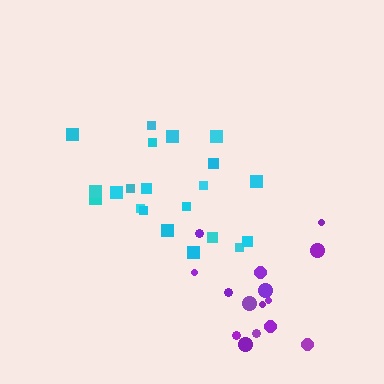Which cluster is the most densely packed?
Cyan.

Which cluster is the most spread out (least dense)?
Purple.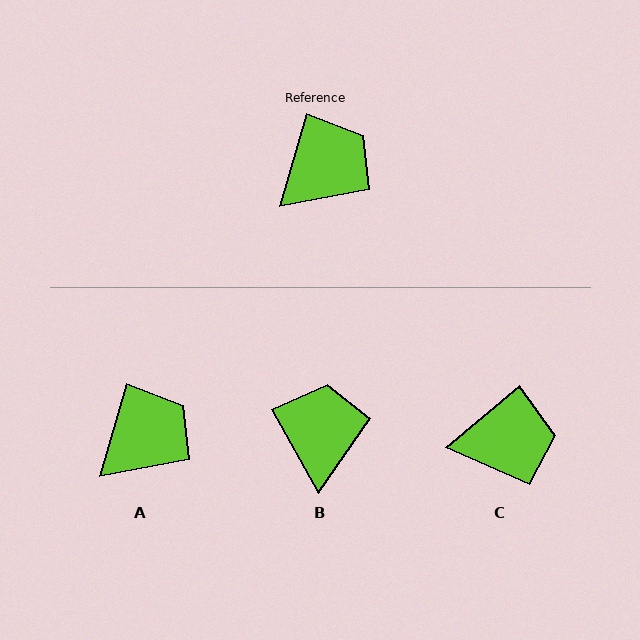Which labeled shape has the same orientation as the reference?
A.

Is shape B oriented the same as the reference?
No, it is off by about 45 degrees.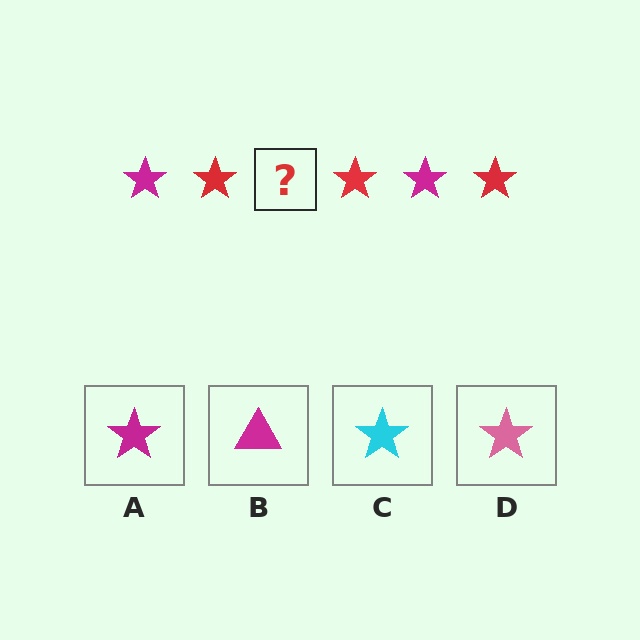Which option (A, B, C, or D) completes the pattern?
A.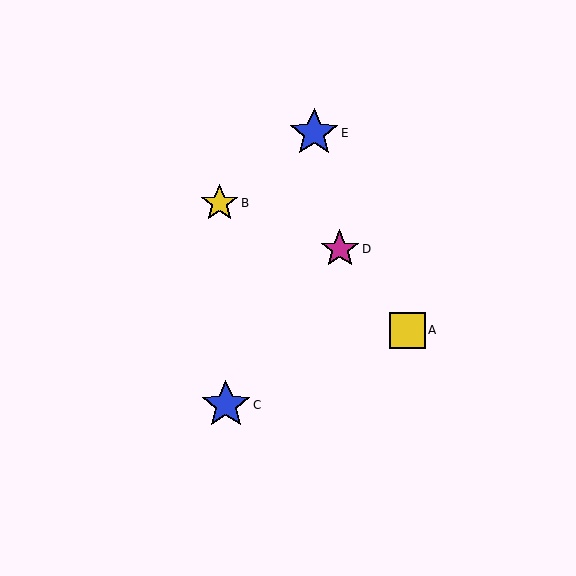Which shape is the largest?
The blue star (labeled C) is the largest.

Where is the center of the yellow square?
The center of the yellow square is at (407, 330).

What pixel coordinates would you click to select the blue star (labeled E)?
Click at (314, 133) to select the blue star E.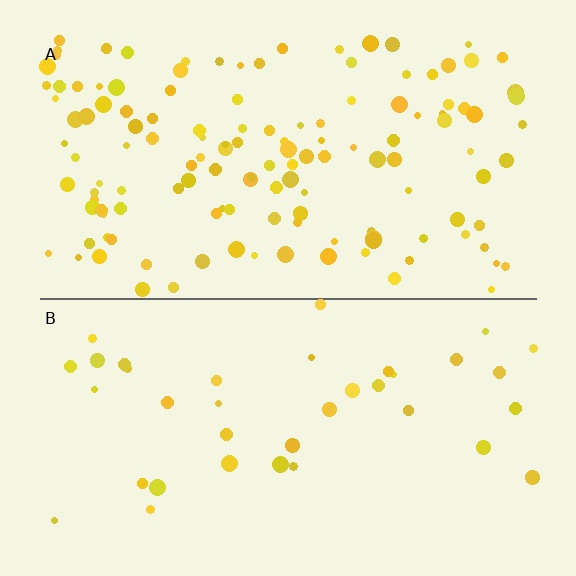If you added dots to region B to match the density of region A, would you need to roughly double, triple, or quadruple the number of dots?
Approximately quadruple.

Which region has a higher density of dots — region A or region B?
A (the top).